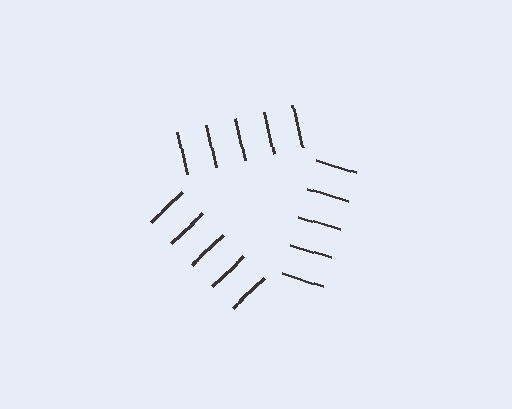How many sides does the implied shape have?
3 sides — the line-ends trace a triangle.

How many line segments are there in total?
15 — 5 along each of the 3 edges.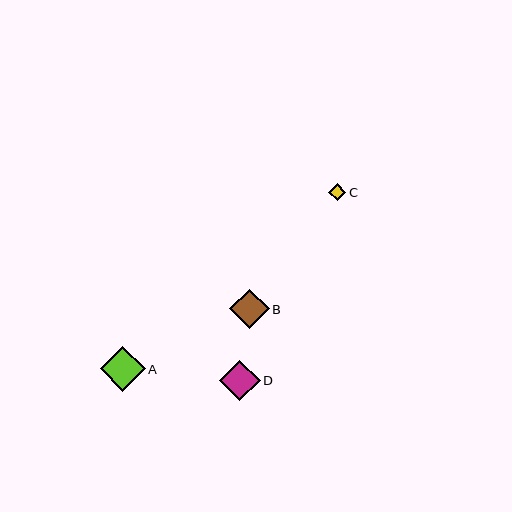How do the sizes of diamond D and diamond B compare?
Diamond D and diamond B are approximately the same size.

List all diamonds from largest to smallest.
From largest to smallest: A, D, B, C.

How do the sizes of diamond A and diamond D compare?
Diamond A and diamond D are approximately the same size.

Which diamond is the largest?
Diamond A is the largest with a size of approximately 45 pixels.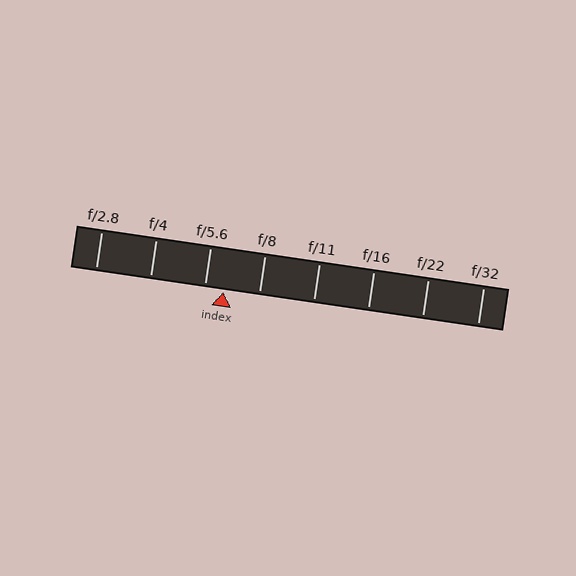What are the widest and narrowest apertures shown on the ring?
The widest aperture shown is f/2.8 and the narrowest is f/32.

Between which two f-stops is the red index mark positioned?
The index mark is between f/5.6 and f/8.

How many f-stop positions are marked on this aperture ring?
There are 8 f-stop positions marked.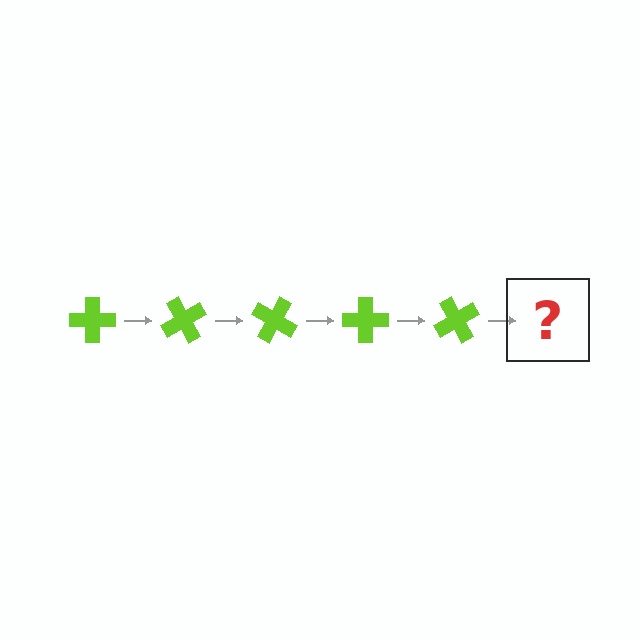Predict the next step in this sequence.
The next step is a lime cross rotated 300 degrees.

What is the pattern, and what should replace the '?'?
The pattern is that the cross rotates 60 degrees each step. The '?' should be a lime cross rotated 300 degrees.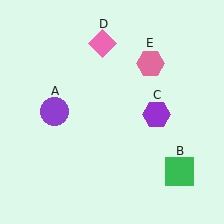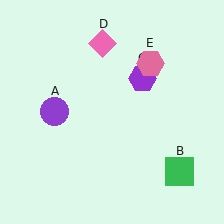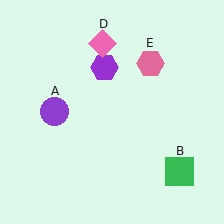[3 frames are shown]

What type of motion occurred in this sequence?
The purple hexagon (object C) rotated counterclockwise around the center of the scene.